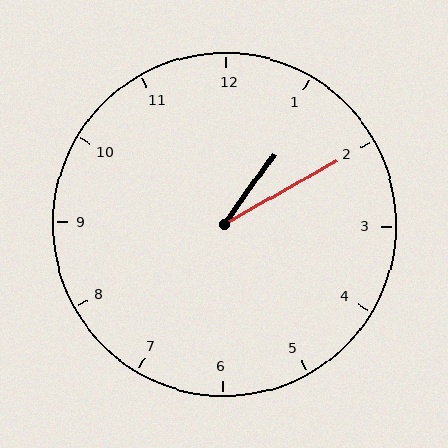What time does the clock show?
1:10.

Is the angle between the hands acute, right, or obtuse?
It is acute.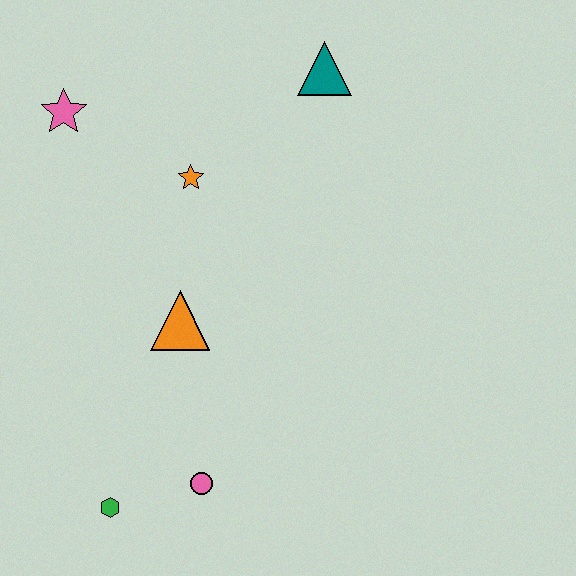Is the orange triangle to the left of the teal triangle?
Yes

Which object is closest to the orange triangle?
The orange star is closest to the orange triangle.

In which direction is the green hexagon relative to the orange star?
The green hexagon is below the orange star.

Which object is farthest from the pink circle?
The teal triangle is farthest from the pink circle.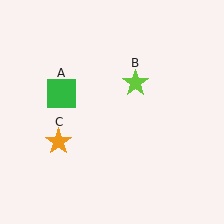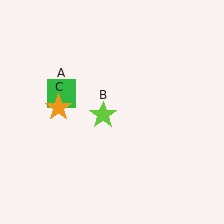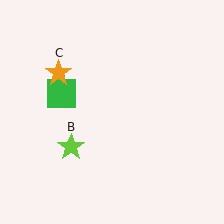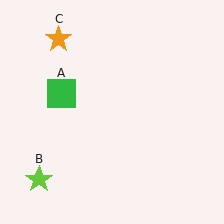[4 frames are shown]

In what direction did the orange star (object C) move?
The orange star (object C) moved up.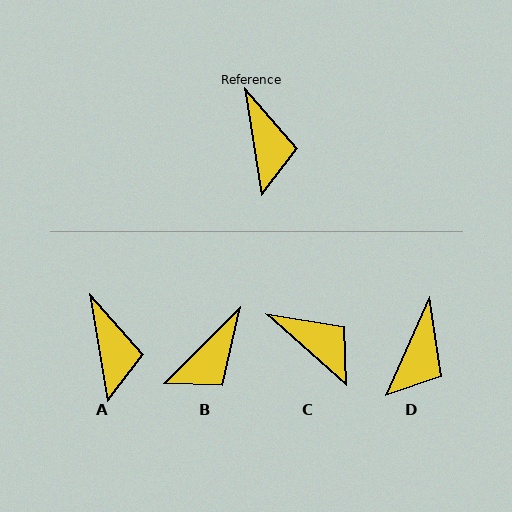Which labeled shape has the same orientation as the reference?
A.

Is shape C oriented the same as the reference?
No, it is off by about 39 degrees.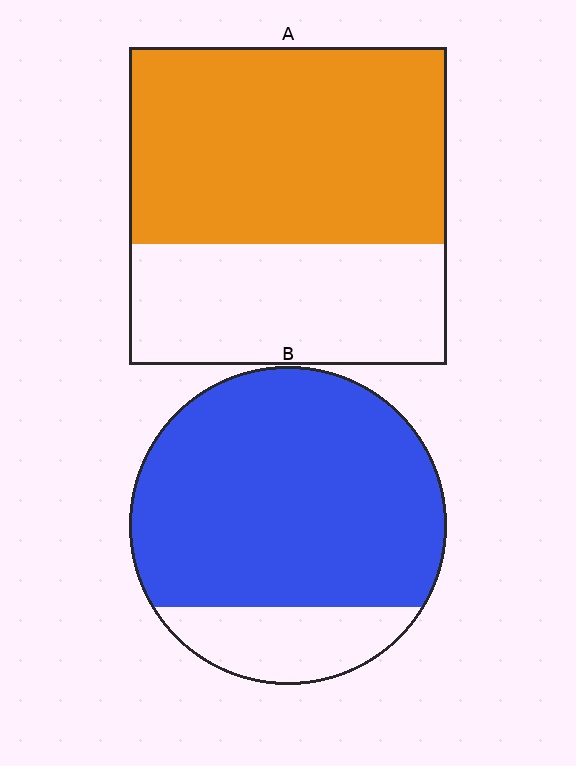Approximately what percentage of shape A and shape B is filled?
A is approximately 60% and B is approximately 80%.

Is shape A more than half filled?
Yes.